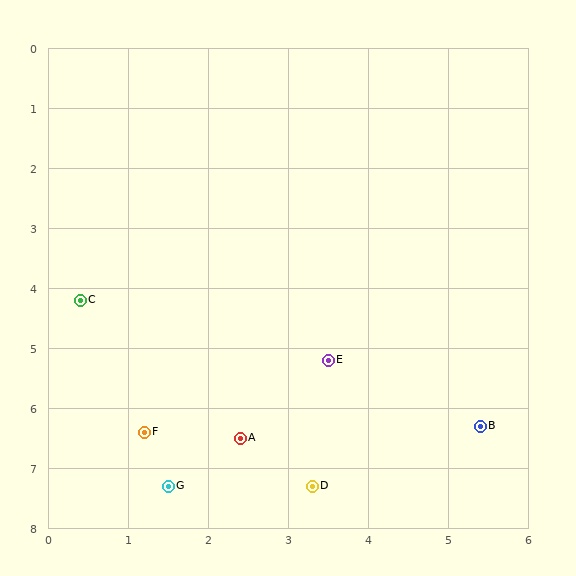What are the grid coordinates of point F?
Point F is at approximately (1.2, 6.4).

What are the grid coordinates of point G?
Point G is at approximately (1.5, 7.3).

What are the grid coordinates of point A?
Point A is at approximately (2.4, 6.5).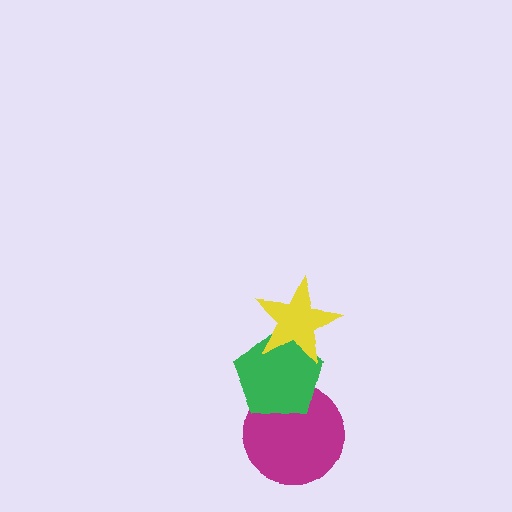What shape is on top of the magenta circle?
The green pentagon is on top of the magenta circle.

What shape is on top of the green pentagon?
The yellow star is on top of the green pentagon.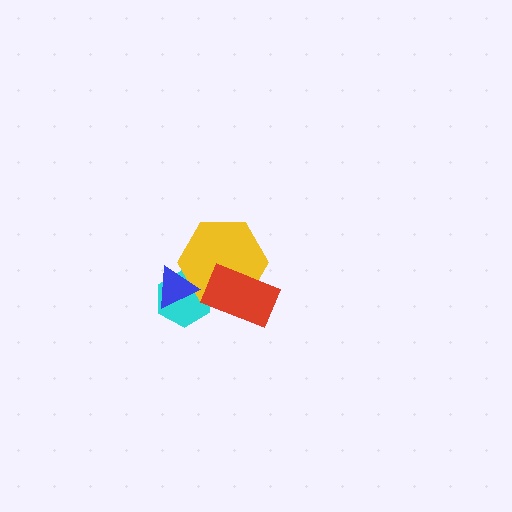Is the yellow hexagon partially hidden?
Yes, it is partially covered by another shape.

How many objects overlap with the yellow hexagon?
3 objects overlap with the yellow hexagon.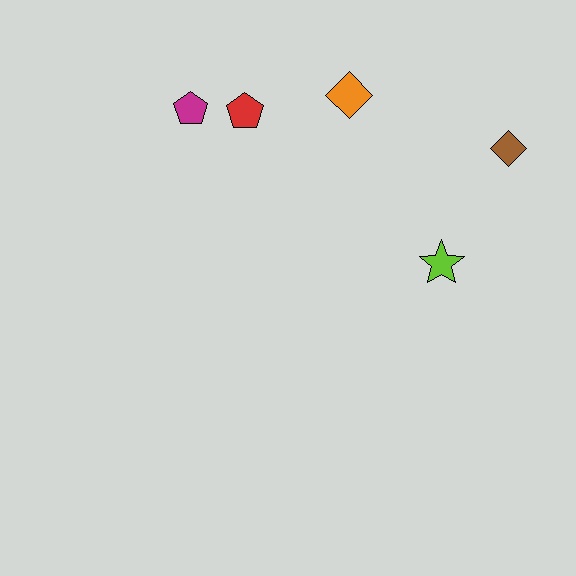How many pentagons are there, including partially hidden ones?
There are 2 pentagons.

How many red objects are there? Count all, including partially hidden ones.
There is 1 red object.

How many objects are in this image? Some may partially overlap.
There are 5 objects.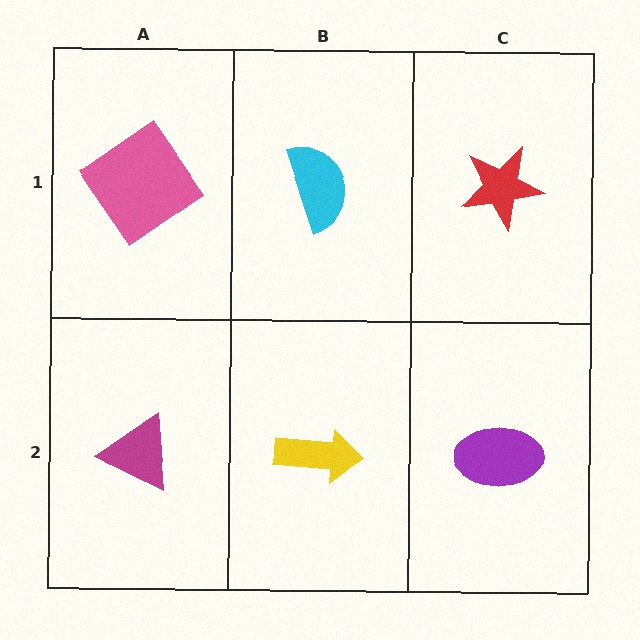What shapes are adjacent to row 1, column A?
A magenta triangle (row 2, column A), a cyan semicircle (row 1, column B).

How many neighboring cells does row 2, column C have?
2.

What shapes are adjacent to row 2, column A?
A pink diamond (row 1, column A), a yellow arrow (row 2, column B).